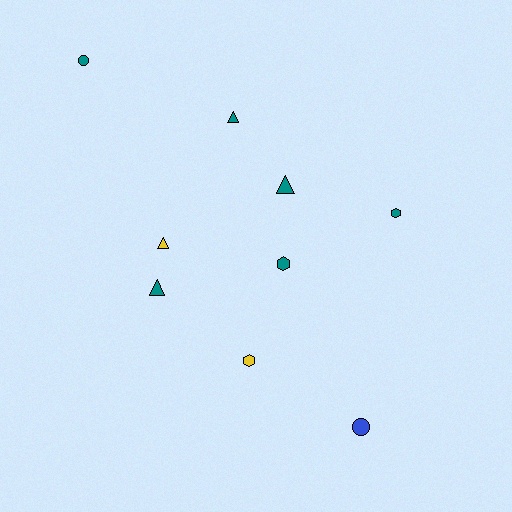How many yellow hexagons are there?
There is 1 yellow hexagon.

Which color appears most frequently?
Teal, with 6 objects.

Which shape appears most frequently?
Triangle, with 4 objects.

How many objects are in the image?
There are 9 objects.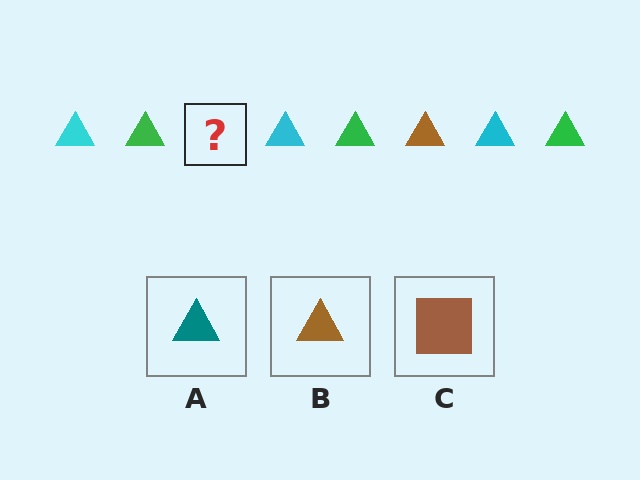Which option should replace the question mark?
Option B.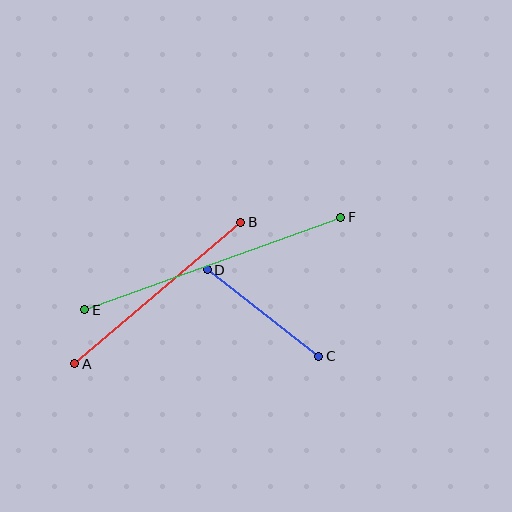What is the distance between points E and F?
The distance is approximately 272 pixels.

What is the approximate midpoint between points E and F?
The midpoint is at approximately (213, 263) pixels.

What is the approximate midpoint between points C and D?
The midpoint is at approximately (263, 313) pixels.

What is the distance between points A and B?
The distance is approximately 218 pixels.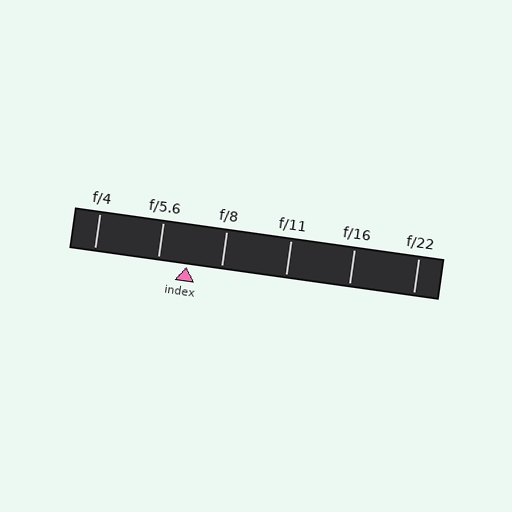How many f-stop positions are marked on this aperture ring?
There are 6 f-stop positions marked.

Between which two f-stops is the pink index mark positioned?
The index mark is between f/5.6 and f/8.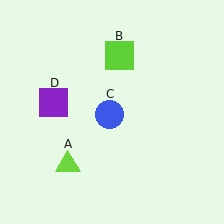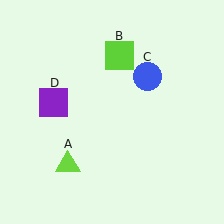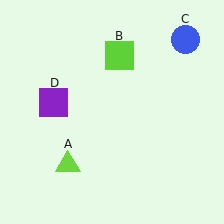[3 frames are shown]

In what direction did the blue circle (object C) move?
The blue circle (object C) moved up and to the right.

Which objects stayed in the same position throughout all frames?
Lime triangle (object A) and lime square (object B) and purple square (object D) remained stationary.